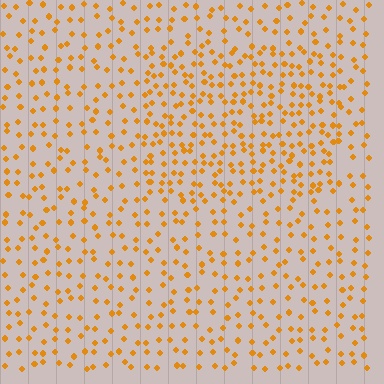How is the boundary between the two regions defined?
The boundary is defined by a change in element density (approximately 1.7x ratio). All elements are the same color, size, and shape.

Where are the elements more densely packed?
The elements are more densely packed inside the rectangle boundary.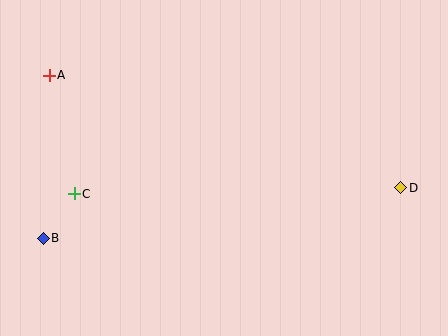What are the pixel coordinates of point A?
Point A is at (49, 75).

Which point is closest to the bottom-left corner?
Point B is closest to the bottom-left corner.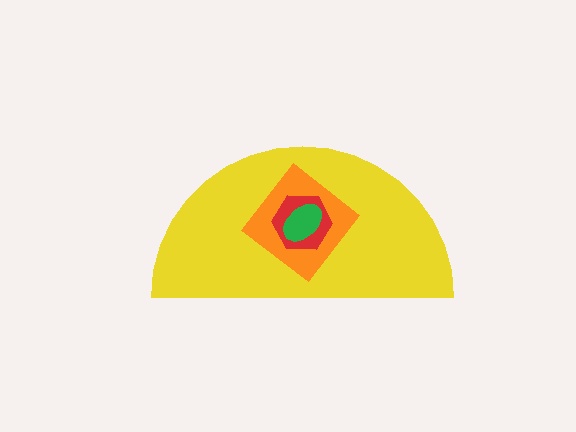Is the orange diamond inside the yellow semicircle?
Yes.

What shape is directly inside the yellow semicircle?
The orange diamond.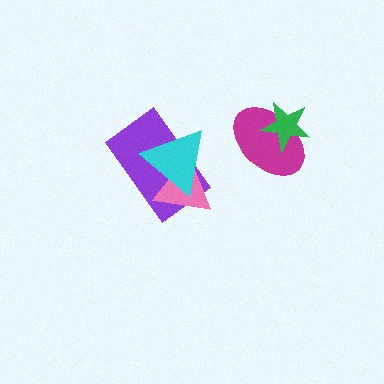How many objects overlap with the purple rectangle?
2 objects overlap with the purple rectangle.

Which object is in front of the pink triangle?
The cyan triangle is in front of the pink triangle.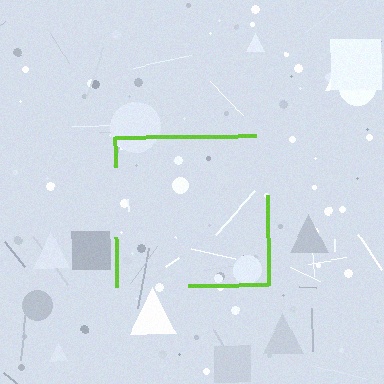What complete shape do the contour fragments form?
The contour fragments form a square.